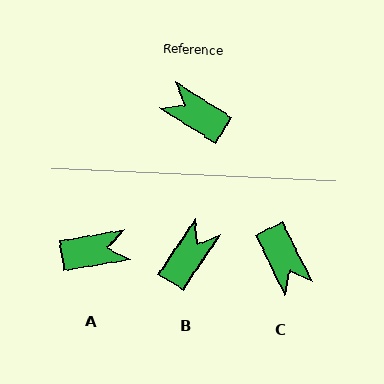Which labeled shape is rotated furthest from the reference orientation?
C, about 148 degrees away.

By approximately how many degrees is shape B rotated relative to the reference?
Approximately 92 degrees clockwise.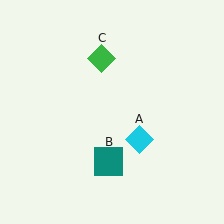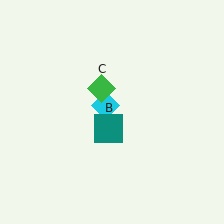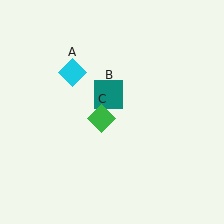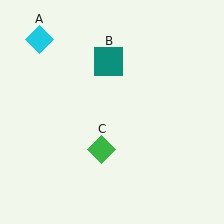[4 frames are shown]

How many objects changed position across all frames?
3 objects changed position: cyan diamond (object A), teal square (object B), green diamond (object C).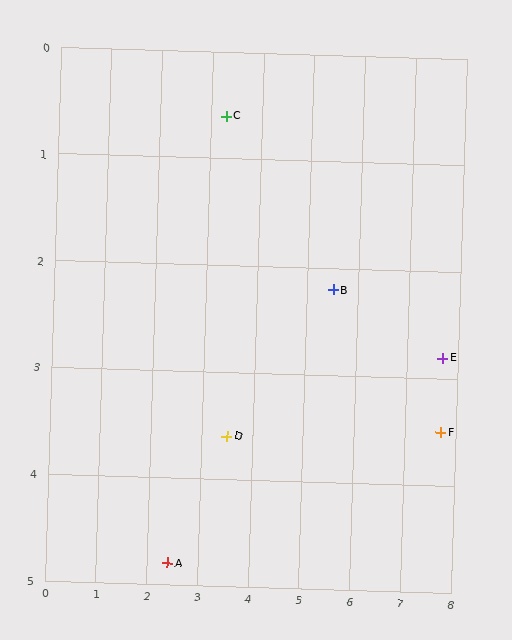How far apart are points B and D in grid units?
Points B and D are about 2.4 grid units apart.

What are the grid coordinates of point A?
Point A is at approximately (2.4, 4.8).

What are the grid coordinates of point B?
Point B is at approximately (5.5, 2.2).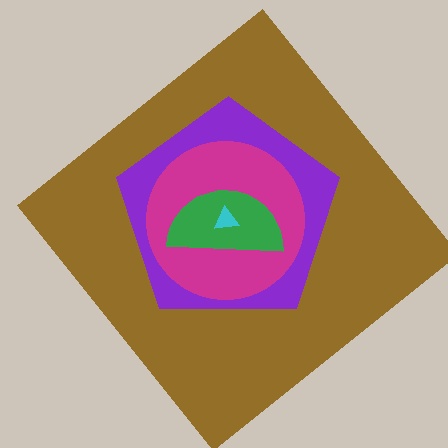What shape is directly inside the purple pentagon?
The magenta circle.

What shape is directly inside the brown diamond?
The purple pentagon.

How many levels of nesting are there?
5.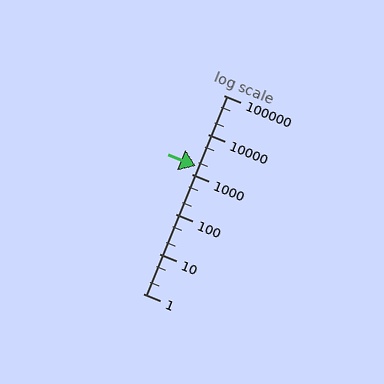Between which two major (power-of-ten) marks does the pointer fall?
The pointer is between 1000 and 10000.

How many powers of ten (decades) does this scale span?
The scale spans 5 decades, from 1 to 100000.